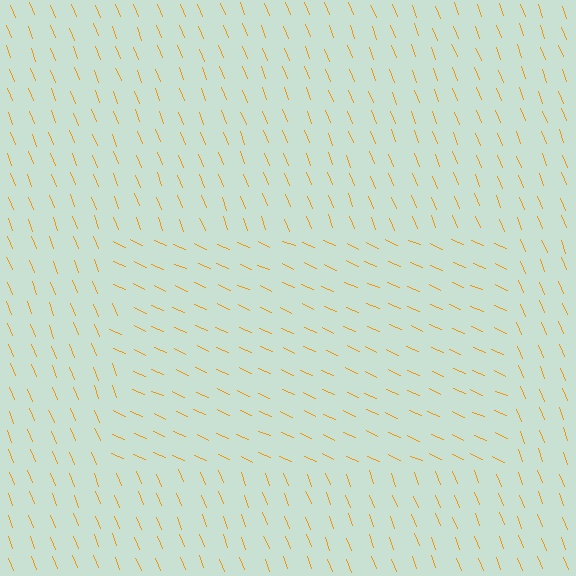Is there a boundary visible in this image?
Yes, there is a texture boundary formed by a change in line orientation.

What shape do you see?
I see a rectangle.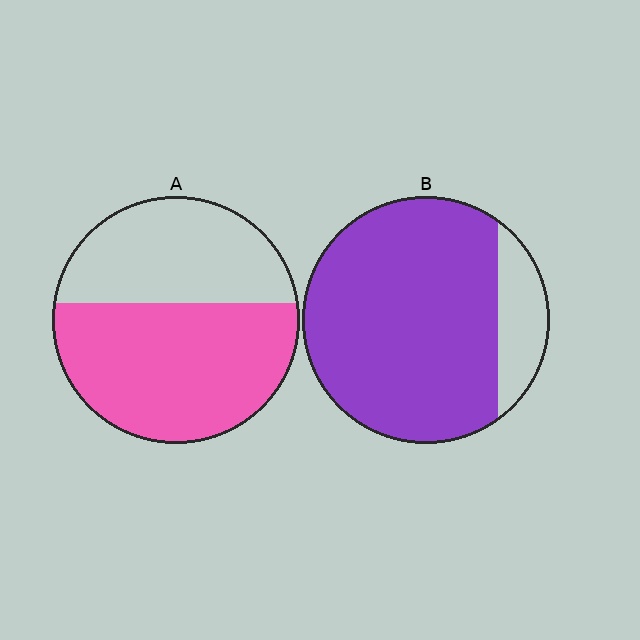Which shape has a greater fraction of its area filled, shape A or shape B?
Shape B.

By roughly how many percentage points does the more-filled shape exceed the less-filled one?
By roughly 25 percentage points (B over A).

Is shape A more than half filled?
Yes.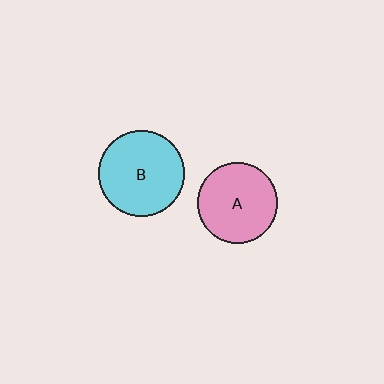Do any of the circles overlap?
No, none of the circles overlap.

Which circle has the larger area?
Circle B (cyan).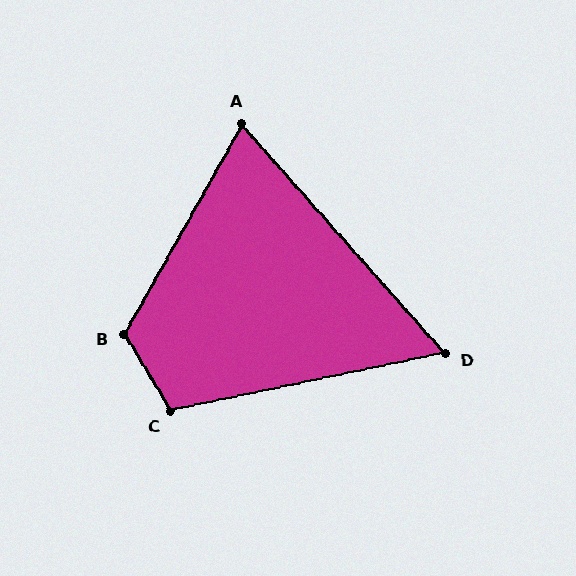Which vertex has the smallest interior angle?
D, at approximately 60 degrees.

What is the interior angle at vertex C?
Approximately 109 degrees (obtuse).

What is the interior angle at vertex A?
Approximately 71 degrees (acute).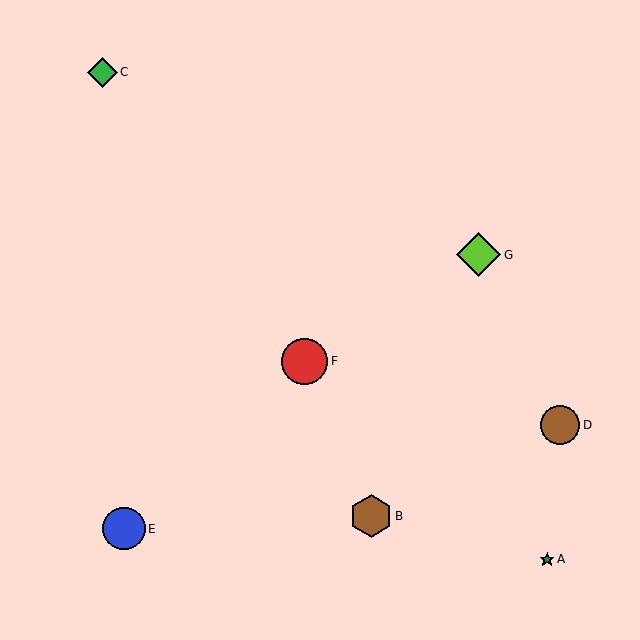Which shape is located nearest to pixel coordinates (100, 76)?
The green diamond (labeled C) at (102, 72) is nearest to that location.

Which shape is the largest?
The red circle (labeled F) is the largest.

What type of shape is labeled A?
Shape A is a teal star.